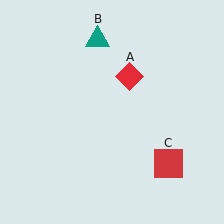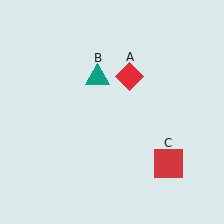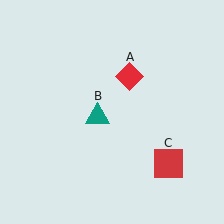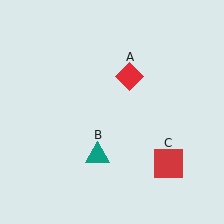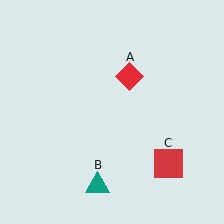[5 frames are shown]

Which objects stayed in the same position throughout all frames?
Red diamond (object A) and red square (object C) remained stationary.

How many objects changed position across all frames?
1 object changed position: teal triangle (object B).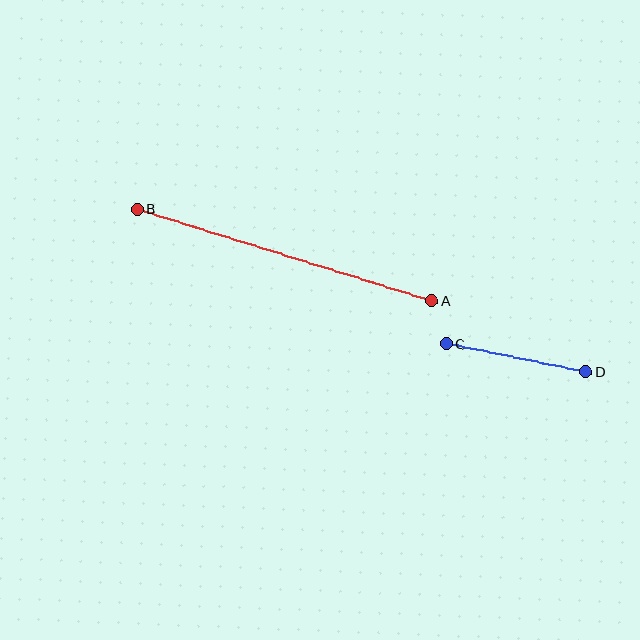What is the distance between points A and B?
The distance is approximately 308 pixels.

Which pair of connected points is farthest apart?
Points A and B are farthest apart.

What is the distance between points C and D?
The distance is approximately 142 pixels.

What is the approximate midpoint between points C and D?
The midpoint is at approximately (516, 358) pixels.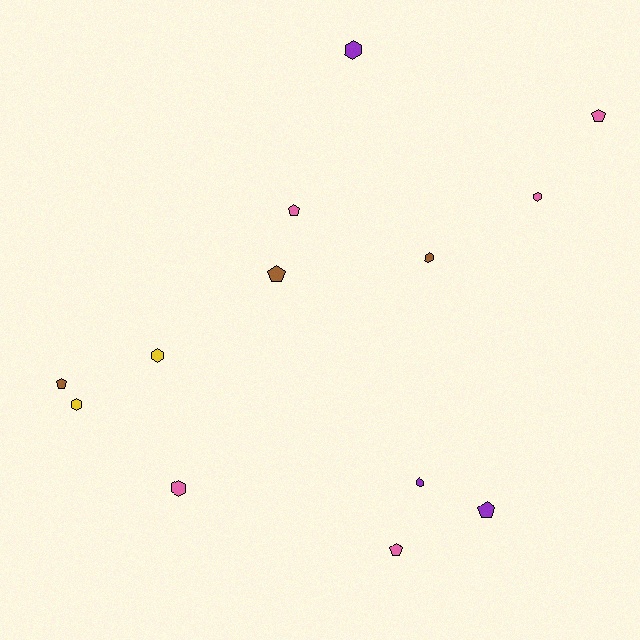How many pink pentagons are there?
There are 3 pink pentagons.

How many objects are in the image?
There are 13 objects.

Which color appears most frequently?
Pink, with 5 objects.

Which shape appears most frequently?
Hexagon, with 7 objects.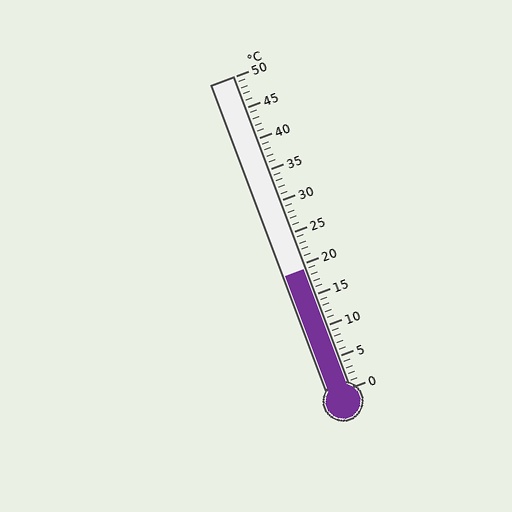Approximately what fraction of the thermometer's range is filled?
The thermometer is filled to approximately 40% of its range.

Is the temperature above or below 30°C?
The temperature is below 30°C.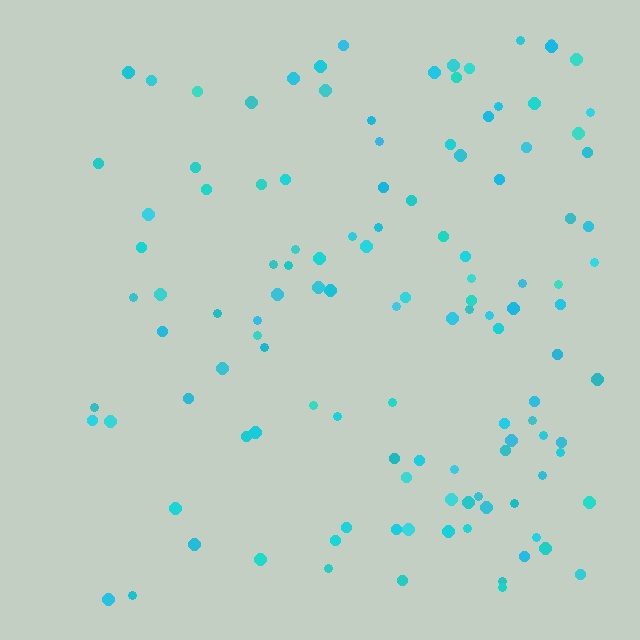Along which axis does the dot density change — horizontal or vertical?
Horizontal.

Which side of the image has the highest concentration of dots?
The right.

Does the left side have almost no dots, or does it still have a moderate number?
Still a moderate number, just noticeably fewer than the right.